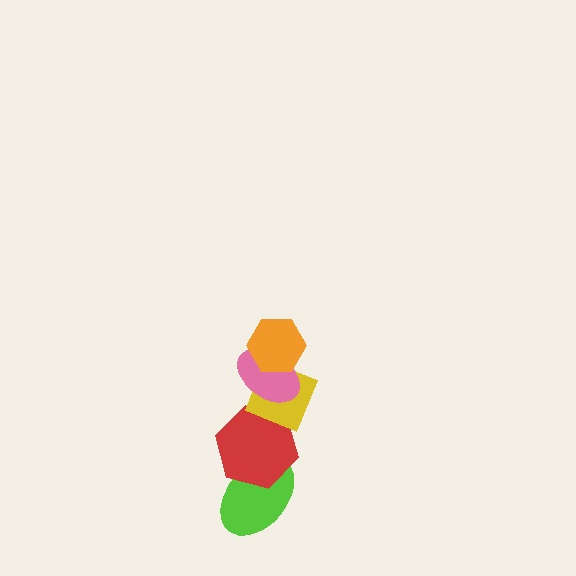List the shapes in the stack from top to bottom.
From top to bottom: the orange hexagon, the pink ellipse, the yellow diamond, the red hexagon, the lime ellipse.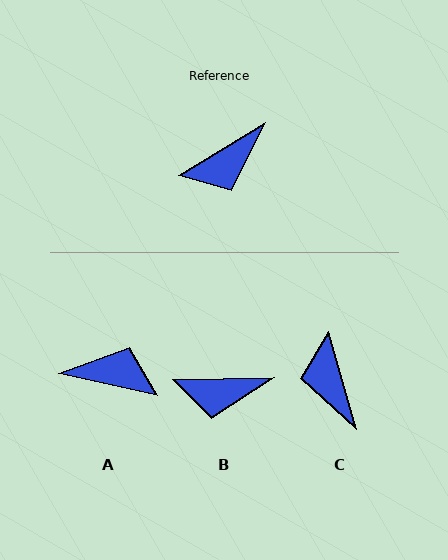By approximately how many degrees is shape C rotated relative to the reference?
Approximately 105 degrees clockwise.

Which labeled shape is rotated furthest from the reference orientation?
A, about 137 degrees away.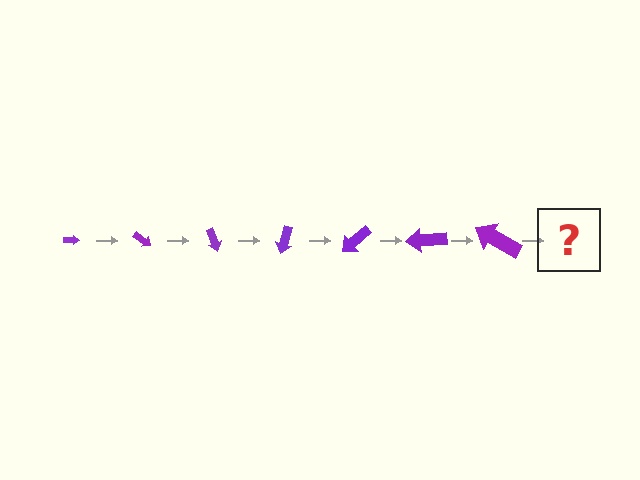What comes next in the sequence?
The next element should be an arrow, larger than the previous one and rotated 245 degrees from the start.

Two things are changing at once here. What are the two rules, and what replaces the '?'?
The two rules are that the arrow grows larger each step and it rotates 35 degrees each step. The '?' should be an arrow, larger than the previous one and rotated 245 degrees from the start.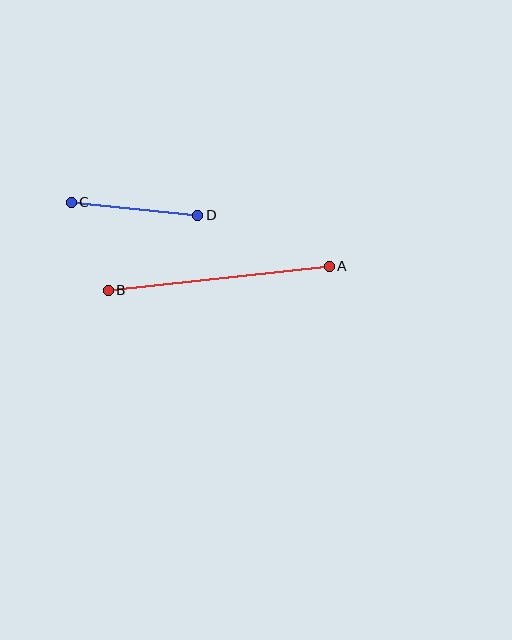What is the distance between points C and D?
The distance is approximately 127 pixels.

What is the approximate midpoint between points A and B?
The midpoint is at approximately (219, 278) pixels.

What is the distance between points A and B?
The distance is approximately 223 pixels.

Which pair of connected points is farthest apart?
Points A and B are farthest apart.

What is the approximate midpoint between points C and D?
The midpoint is at approximately (134, 209) pixels.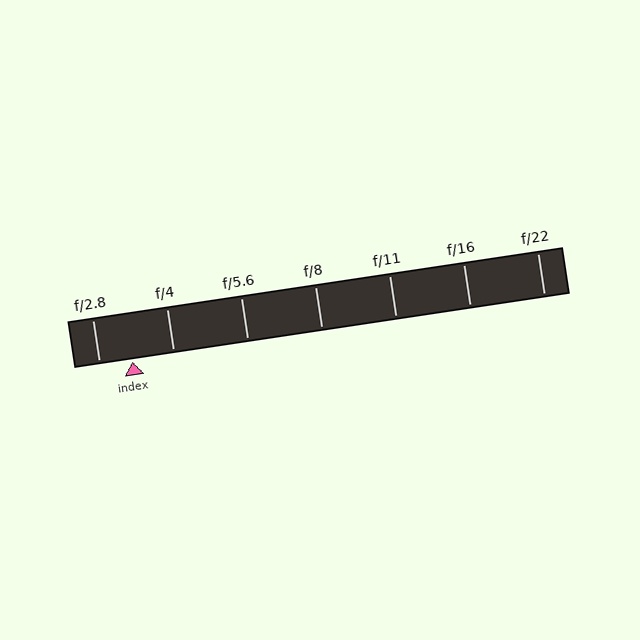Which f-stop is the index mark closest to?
The index mark is closest to f/2.8.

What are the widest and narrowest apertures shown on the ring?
The widest aperture shown is f/2.8 and the narrowest is f/22.